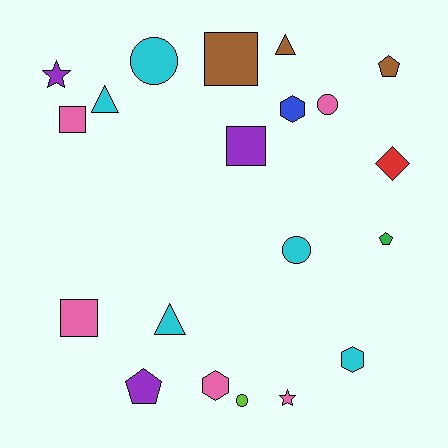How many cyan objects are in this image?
There are 5 cyan objects.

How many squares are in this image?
There are 4 squares.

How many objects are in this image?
There are 20 objects.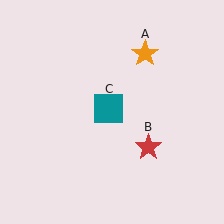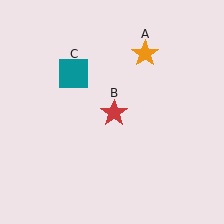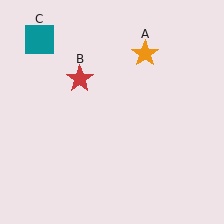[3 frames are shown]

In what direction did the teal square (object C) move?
The teal square (object C) moved up and to the left.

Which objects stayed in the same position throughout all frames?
Orange star (object A) remained stationary.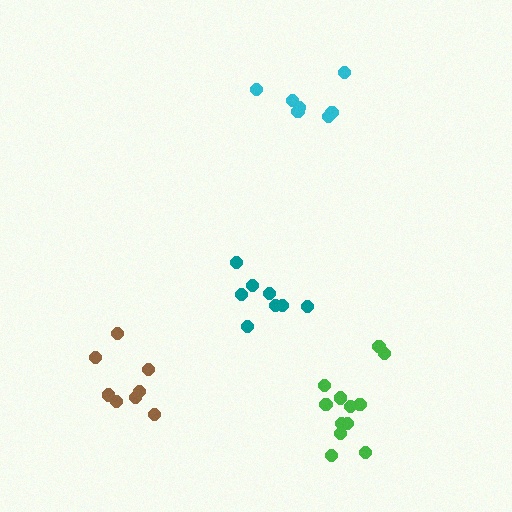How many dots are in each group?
Group 1: 8 dots, Group 2: 8 dots, Group 3: 7 dots, Group 4: 12 dots (35 total).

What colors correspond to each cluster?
The clusters are colored: teal, brown, cyan, green.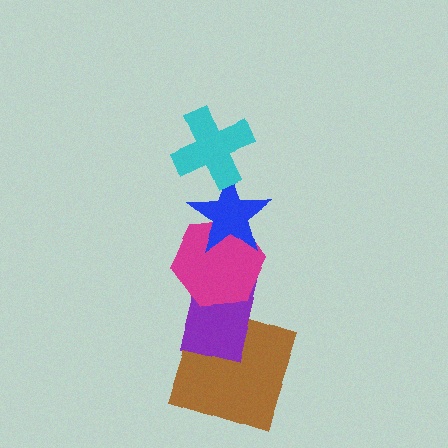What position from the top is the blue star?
The blue star is 2nd from the top.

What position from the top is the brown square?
The brown square is 5th from the top.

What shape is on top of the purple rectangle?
The magenta hexagon is on top of the purple rectangle.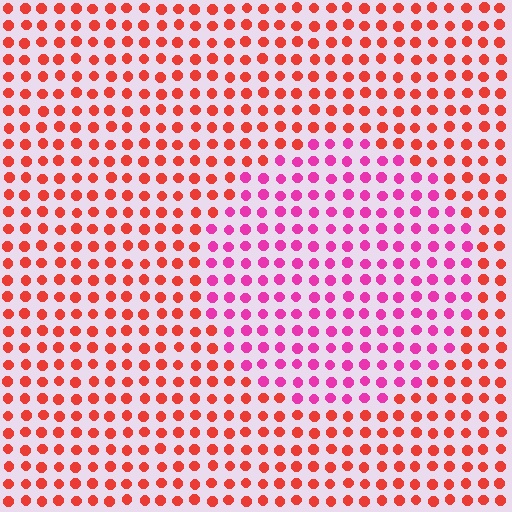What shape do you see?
I see a circle.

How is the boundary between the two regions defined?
The boundary is defined purely by a slight shift in hue (about 43 degrees). Spacing, size, and orientation are identical on both sides.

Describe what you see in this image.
The image is filled with small red elements in a uniform arrangement. A circle-shaped region is visible where the elements are tinted to a slightly different hue, forming a subtle color boundary.